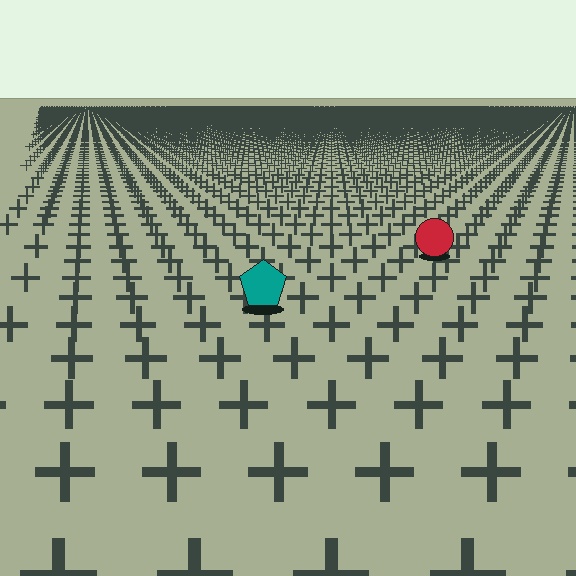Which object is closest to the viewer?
The teal pentagon is closest. The texture marks near it are larger and more spread out.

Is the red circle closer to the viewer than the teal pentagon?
No. The teal pentagon is closer — you can tell from the texture gradient: the ground texture is coarser near it.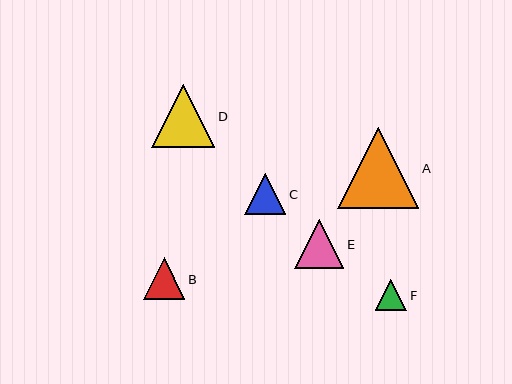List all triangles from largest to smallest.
From largest to smallest: A, D, E, B, C, F.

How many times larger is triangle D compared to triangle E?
Triangle D is approximately 1.3 times the size of triangle E.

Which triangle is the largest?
Triangle A is the largest with a size of approximately 81 pixels.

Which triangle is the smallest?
Triangle F is the smallest with a size of approximately 31 pixels.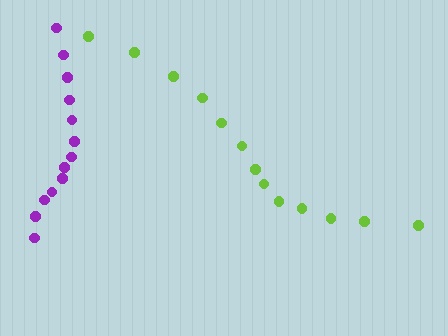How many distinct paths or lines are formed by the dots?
There are 2 distinct paths.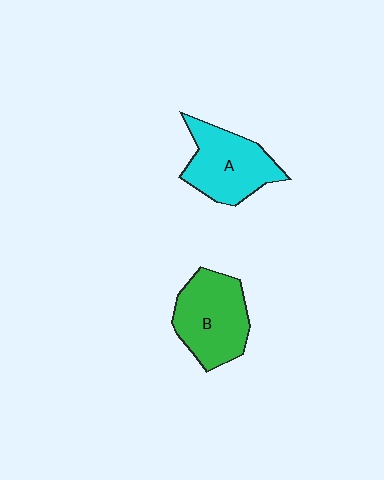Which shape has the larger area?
Shape B (green).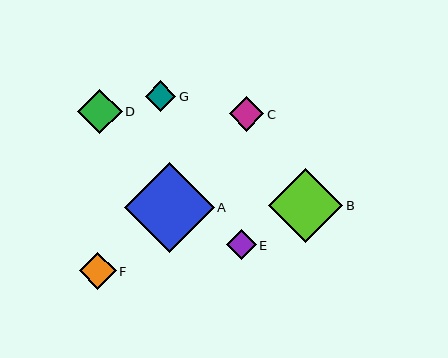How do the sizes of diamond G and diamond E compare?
Diamond G and diamond E are approximately the same size.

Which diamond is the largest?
Diamond A is the largest with a size of approximately 90 pixels.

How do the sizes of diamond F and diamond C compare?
Diamond F and diamond C are approximately the same size.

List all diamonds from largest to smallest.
From largest to smallest: A, B, D, F, C, G, E.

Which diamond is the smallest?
Diamond E is the smallest with a size of approximately 30 pixels.